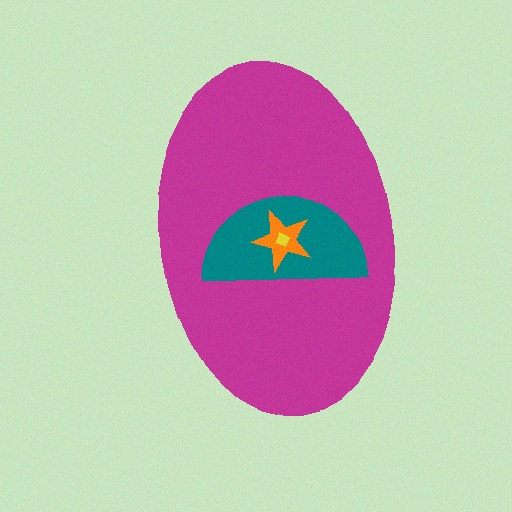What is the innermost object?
The yellow diamond.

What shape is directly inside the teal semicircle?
The orange star.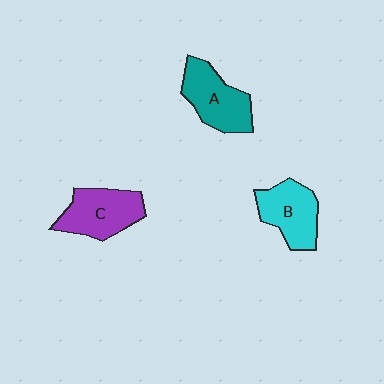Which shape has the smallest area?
Shape B (cyan).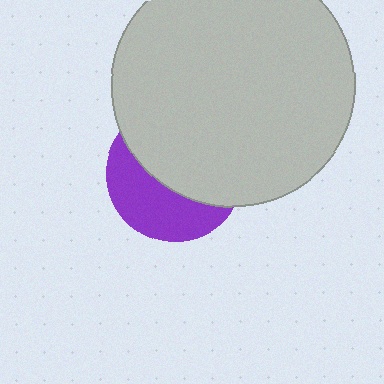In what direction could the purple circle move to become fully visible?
The purple circle could move down. That would shift it out from behind the light gray circle entirely.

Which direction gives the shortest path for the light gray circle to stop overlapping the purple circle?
Moving up gives the shortest separation.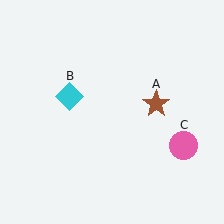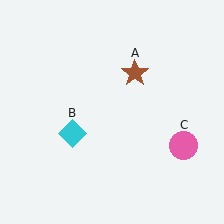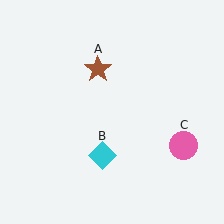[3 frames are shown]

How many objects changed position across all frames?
2 objects changed position: brown star (object A), cyan diamond (object B).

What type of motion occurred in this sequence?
The brown star (object A), cyan diamond (object B) rotated counterclockwise around the center of the scene.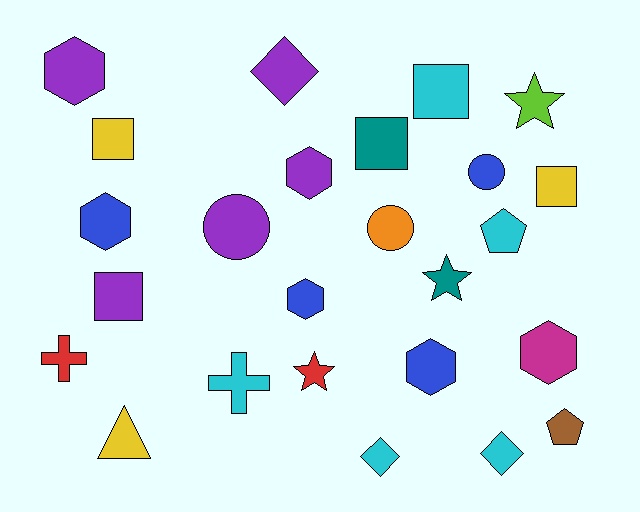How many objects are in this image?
There are 25 objects.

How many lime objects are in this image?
There is 1 lime object.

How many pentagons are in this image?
There are 2 pentagons.